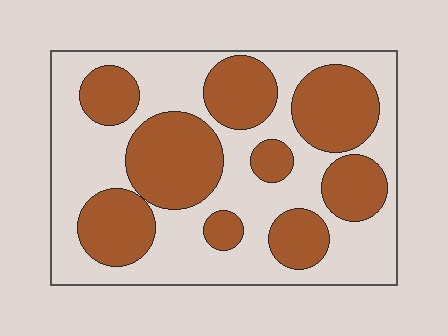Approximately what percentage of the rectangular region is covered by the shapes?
Approximately 45%.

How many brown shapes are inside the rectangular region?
9.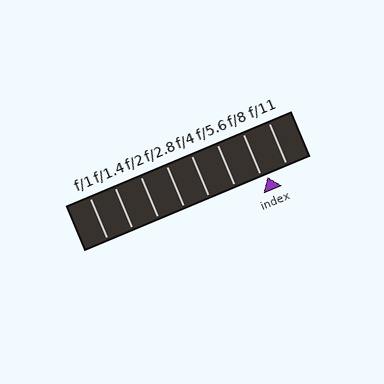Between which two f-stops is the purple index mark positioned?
The index mark is between f/8 and f/11.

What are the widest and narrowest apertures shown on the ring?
The widest aperture shown is f/1 and the narrowest is f/11.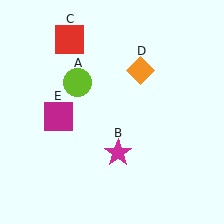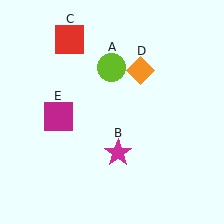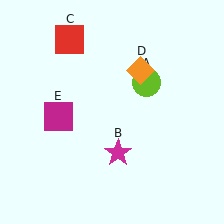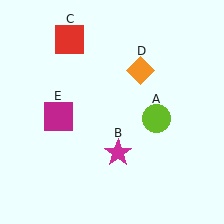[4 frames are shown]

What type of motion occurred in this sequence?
The lime circle (object A) rotated clockwise around the center of the scene.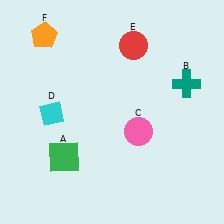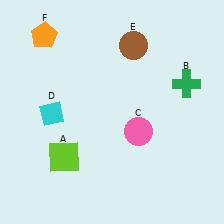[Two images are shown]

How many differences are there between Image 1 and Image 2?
There are 3 differences between the two images.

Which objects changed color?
A changed from green to lime. B changed from teal to green. E changed from red to brown.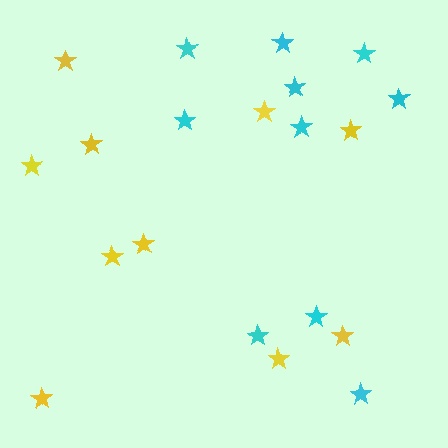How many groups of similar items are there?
There are 2 groups: one group of yellow stars (10) and one group of cyan stars (10).